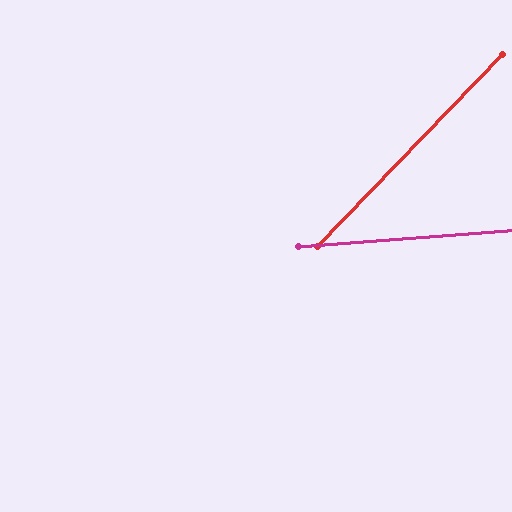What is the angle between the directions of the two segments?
Approximately 41 degrees.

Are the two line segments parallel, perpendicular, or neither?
Neither parallel nor perpendicular — they differ by about 41°.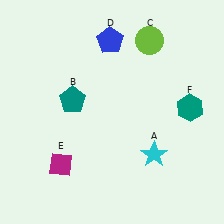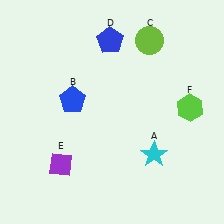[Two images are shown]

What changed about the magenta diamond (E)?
In Image 1, E is magenta. In Image 2, it changed to purple.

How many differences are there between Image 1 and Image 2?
There are 3 differences between the two images.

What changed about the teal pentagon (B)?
In Image 1, B is teal. In Image 2, it changed to blue.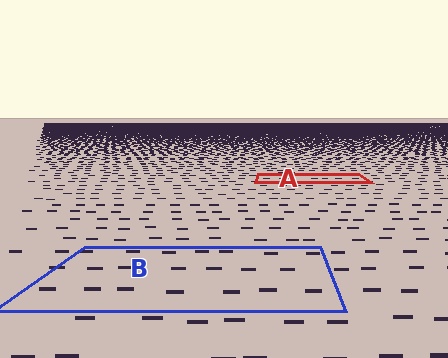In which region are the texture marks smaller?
The texture marks are smaller in region A, because it is farther away.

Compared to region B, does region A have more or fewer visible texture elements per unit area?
Region A has more texture elements per unit area — they are packed more densely because it is farther away.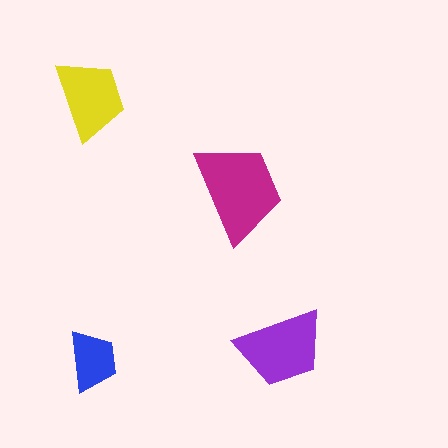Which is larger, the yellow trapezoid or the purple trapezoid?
The purple one.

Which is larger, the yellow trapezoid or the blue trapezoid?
The yellow one.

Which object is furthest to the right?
The purple trapezoid is rightmost.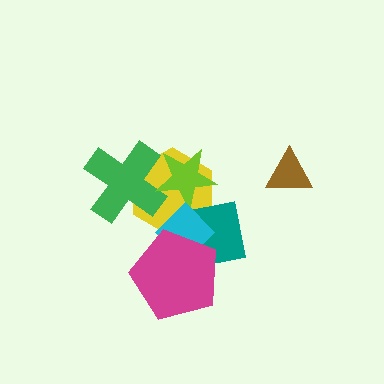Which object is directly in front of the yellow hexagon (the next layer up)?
The green cross is directly in front of the yellow hexagon.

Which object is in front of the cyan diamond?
The magenta pentagon is in front of the cyan diamond.